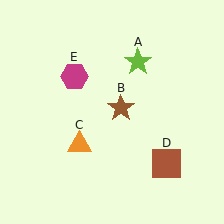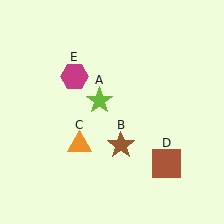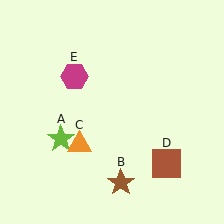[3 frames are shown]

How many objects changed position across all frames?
2 objects changed position: lime star (object A), brown star (object B).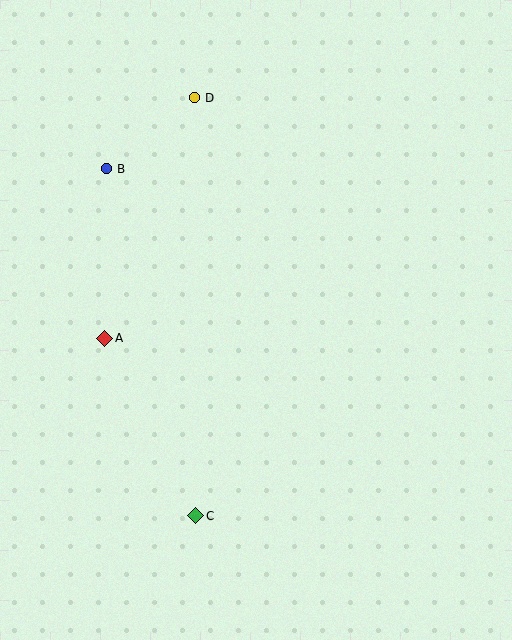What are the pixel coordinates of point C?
Point C is at (196, 516).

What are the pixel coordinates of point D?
Point D is at (195, 98).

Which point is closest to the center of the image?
Point A at (105, 338) is closest to the center.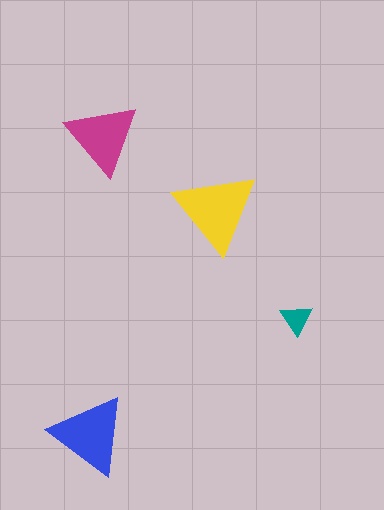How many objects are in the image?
There are 4 objects in the image.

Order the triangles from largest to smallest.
the yellow one, the blue one, the magenta one, the teal one.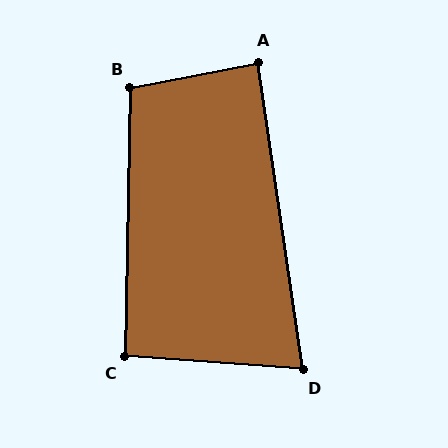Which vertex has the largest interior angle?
B, at approximately 102 degrees.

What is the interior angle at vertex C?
Approximately 93 degrees (approximately right).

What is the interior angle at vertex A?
Approximately 87 degrees (approximately right).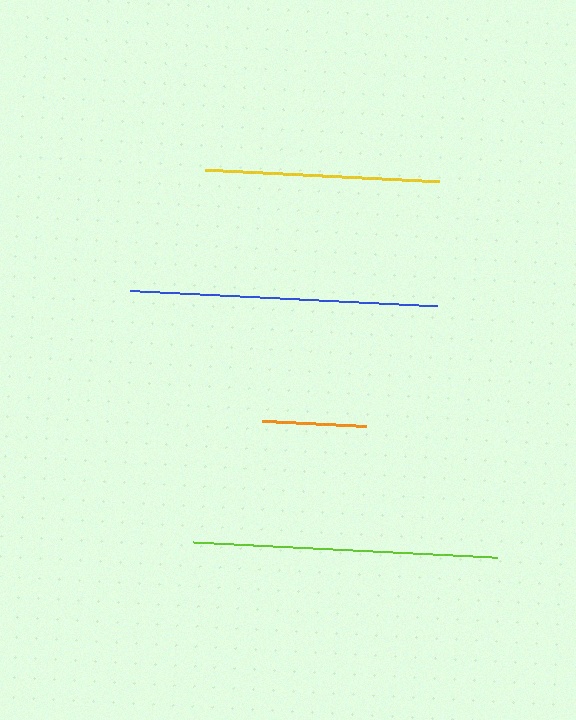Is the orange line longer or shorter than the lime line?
The lime line is longer than the orange line.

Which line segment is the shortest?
The orange line is the shortest at approximately 104 pixels.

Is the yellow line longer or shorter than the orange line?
The yellow line is longer than the orange line.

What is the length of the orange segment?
The orange segment is approximately 104 pixels long.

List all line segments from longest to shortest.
From longest to shortest: blue, lime, yellow, orange.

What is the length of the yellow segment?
The yellow segment is approximately 234 pixels long.